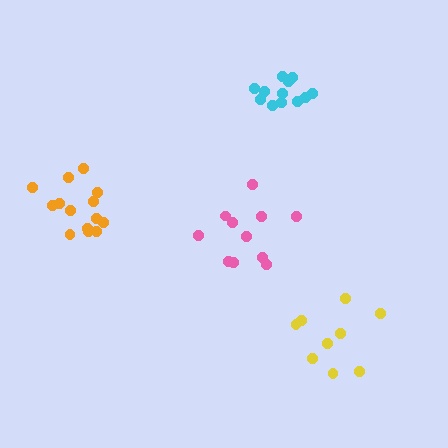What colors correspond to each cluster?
The clusters are colored: yellow, pink, cyan, orange.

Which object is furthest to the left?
The orange cluster is leftmost.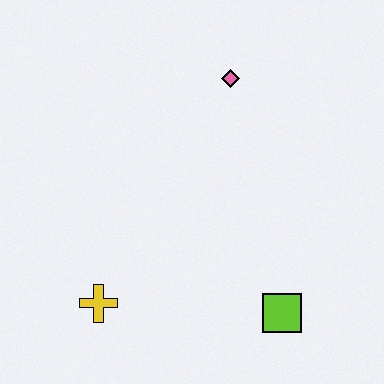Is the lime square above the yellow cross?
No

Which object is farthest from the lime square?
The pink diamond is farthest from the lime square.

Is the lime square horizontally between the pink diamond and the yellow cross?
No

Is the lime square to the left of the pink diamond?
No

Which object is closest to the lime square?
The yellow cross is closest to the lime square.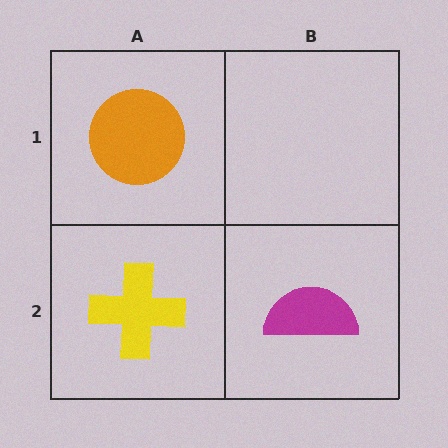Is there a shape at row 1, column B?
No, that cell is empty.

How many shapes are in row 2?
2 shapes.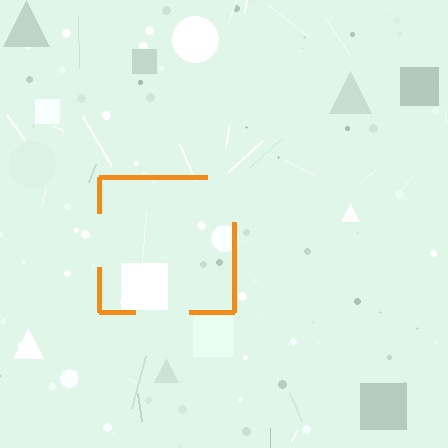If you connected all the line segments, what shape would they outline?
They would outline a square.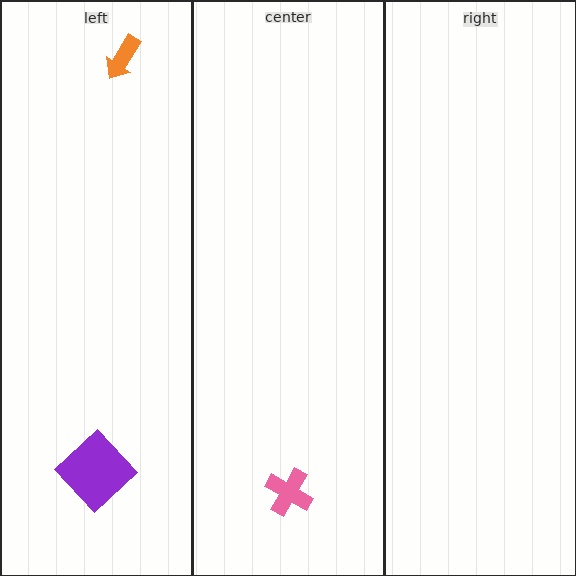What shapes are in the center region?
The pink cross.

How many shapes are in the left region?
2.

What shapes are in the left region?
The orange arrow, the purple diamond.